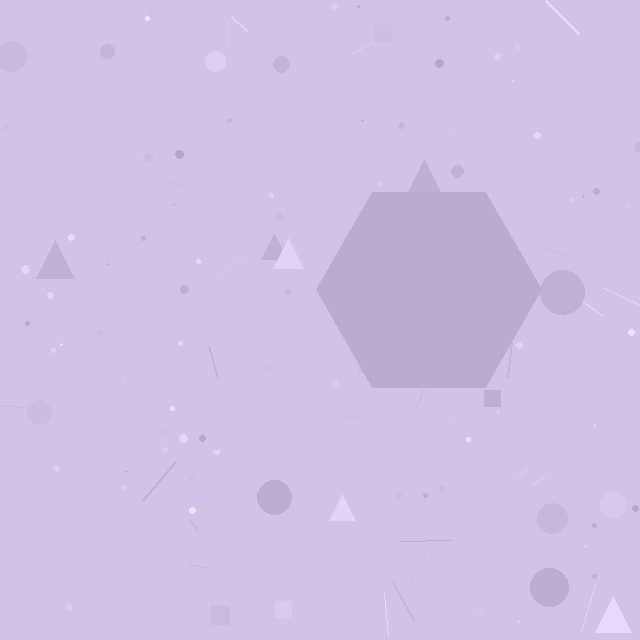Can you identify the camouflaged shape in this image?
The camouflaged shape is a hexagon.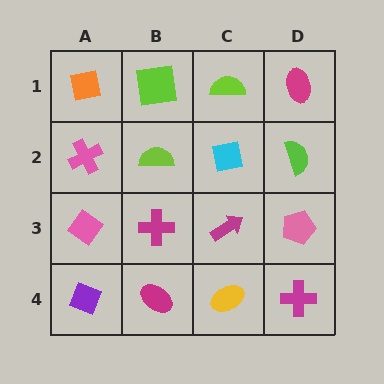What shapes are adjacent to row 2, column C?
A lime semicircle (row 1, column C), a magenta arrow (row 3, column C), a lime semicircle (row 2, column B), a lime semicircle (row 2, column D).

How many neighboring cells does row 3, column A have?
3.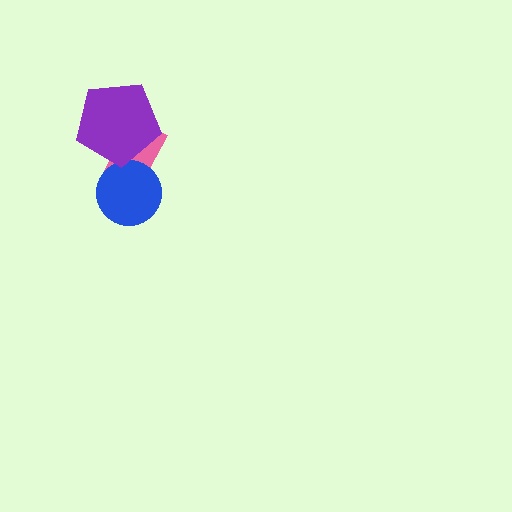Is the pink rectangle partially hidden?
Yes, it is partially covered by another shape.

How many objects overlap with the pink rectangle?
2 objects overlap with the pink rectangle.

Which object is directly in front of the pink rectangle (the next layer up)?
The blue circle is directly in front of the pink rectangle.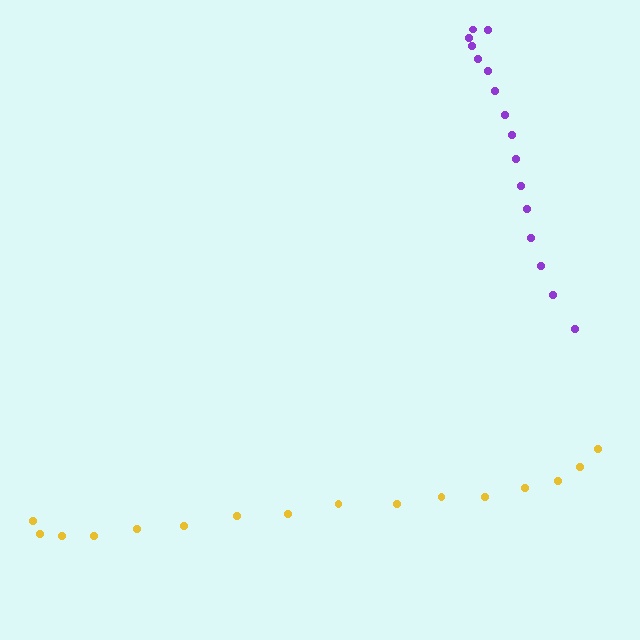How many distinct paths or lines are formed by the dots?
There are 2 distinct paths.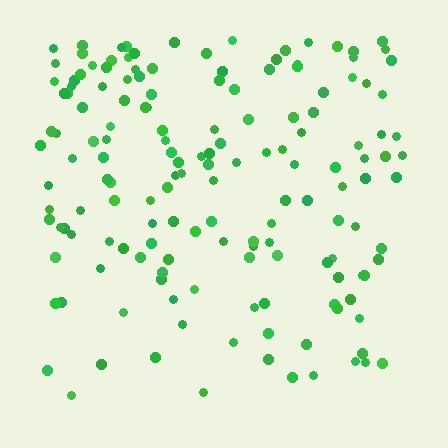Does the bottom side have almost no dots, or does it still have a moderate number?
Still a moderate number, just noticeably fewer than the top.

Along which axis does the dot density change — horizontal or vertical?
Vertical.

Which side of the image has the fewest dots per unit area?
The bottom.